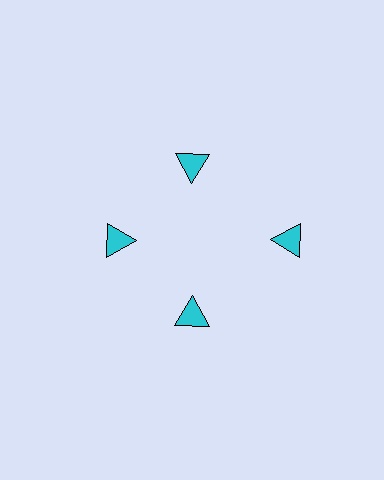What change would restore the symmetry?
The symmetry would be restored by moving it inward, back onto the ring so that all 4 triangles sit at equal angles and equal distance from the center.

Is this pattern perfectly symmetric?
No. The 4 cyan triangles are arranged in a ring, but one element near the 3 o'clock position is pushed outward from the center, breaking the 4-fold rotational symmetry.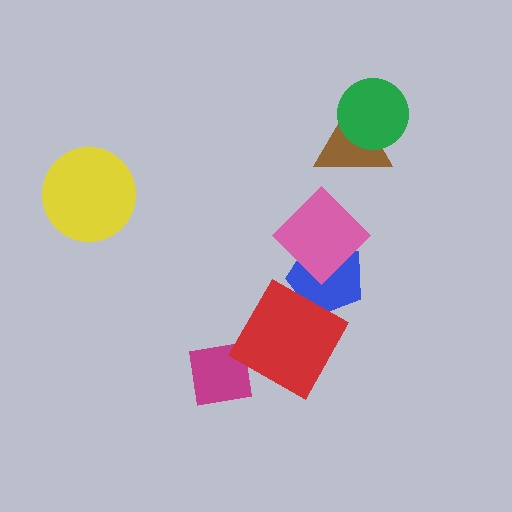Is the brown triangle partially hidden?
Yes, it is partially covered by another shape.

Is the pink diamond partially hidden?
No, no other shape covers it.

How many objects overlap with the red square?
1 object overlaps with the red square.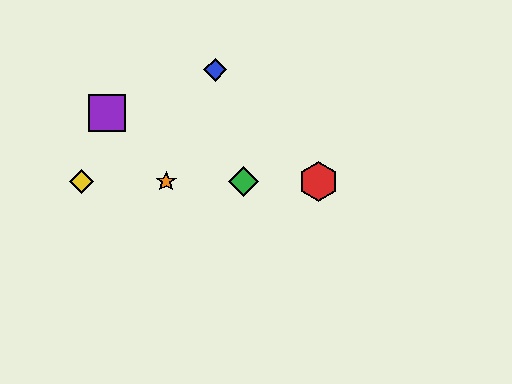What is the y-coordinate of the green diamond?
The green diamond is at y≈182.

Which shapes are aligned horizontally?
The red hexagon, the green diamond, the yellow diamond, the orange star are aligned horizontally.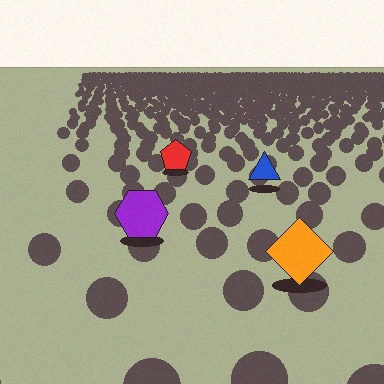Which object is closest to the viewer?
The orange diamond is closest. The texture marks near it are larger and more spread out.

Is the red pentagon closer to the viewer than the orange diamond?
No. The orange diamond is closer — you can tell from the texture gradient: the ground texture is coarser near it.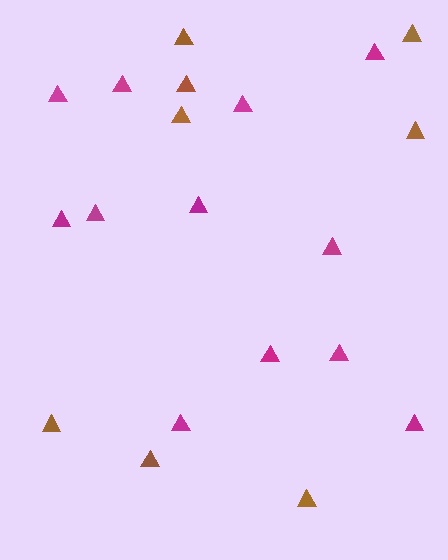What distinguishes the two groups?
There are 2 groups: one group of magenta triangles (12) and one group of brown triangles (8).